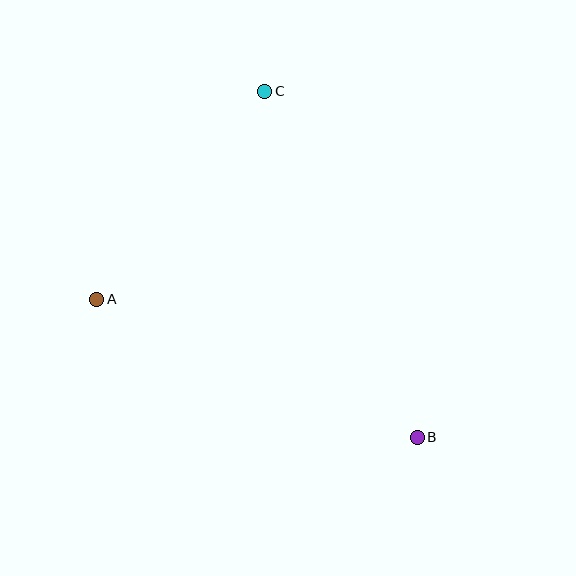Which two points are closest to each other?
Points A and C are closest to each other.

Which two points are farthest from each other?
Points B and C are farthest from each other.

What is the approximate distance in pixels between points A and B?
The distance between A and B is approximately 349 pixels.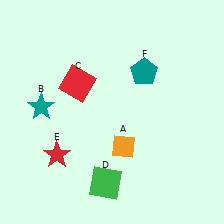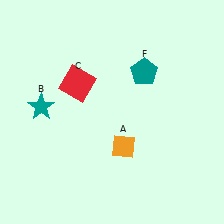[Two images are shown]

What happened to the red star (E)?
The red star (E) was removed in Image 2. It was in the bottom-left area of Image 1.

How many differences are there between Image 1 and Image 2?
There are 2 differences between the two images.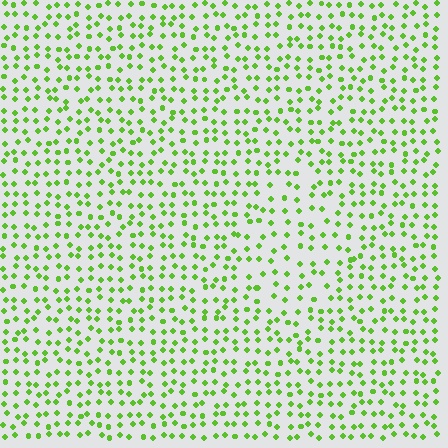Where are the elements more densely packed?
The elements are more densely packed outside the diamond boundary.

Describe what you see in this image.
The image contains small lime elements arranged at two different densities. A diamond-shaped region is visible where the elements are less densely packed than the surrounding area.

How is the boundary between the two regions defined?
The boundary is defined by a change in element density (approximately 1.5x ratio). All elements are the same color, size, and shape.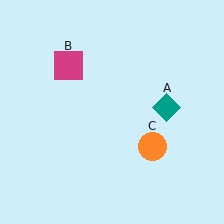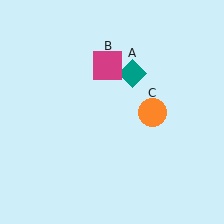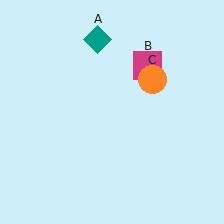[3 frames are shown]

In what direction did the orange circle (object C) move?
The orange circle (object C) moved up.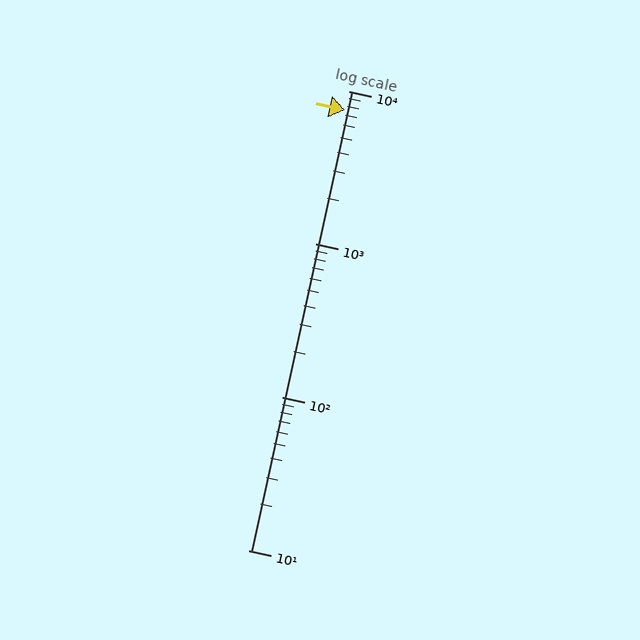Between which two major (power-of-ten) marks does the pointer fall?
The pointer is between 1000 and 10000.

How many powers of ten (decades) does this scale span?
The scale spans 3 decades, from 10 to 10000.